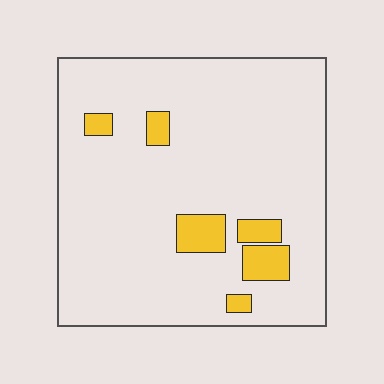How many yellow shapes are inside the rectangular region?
6.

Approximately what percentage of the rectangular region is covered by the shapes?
Approximately 10%.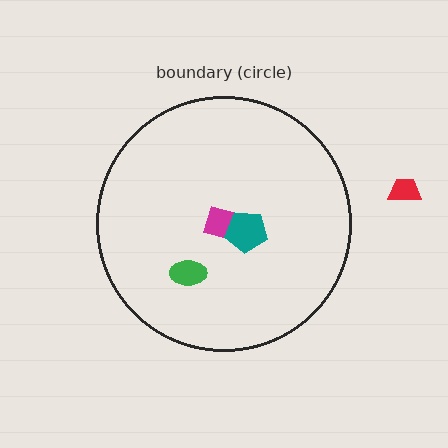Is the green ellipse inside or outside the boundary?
Inside.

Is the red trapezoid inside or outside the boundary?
Outside.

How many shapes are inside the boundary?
3 inside, 1 outside.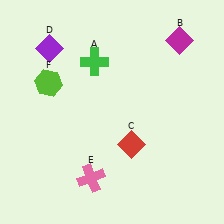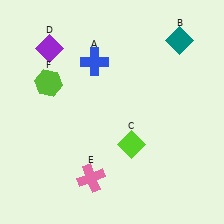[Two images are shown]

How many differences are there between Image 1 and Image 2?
There are 3 differences between the two images.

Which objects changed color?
A changed from green to blue. B changed from magenta to teal. C changed from red to lime.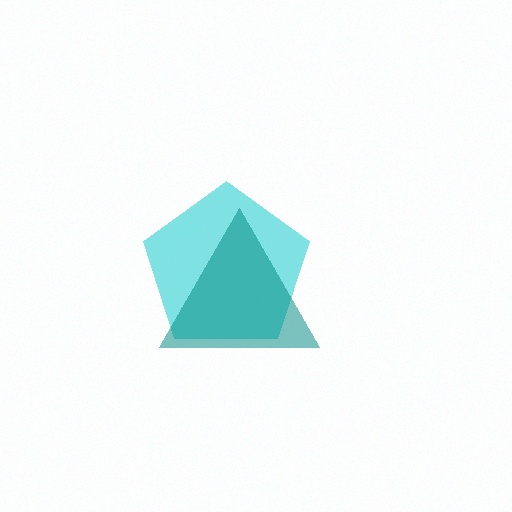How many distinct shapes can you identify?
There are 2 distinct shapes: a cyan pentagon, a teal triangle.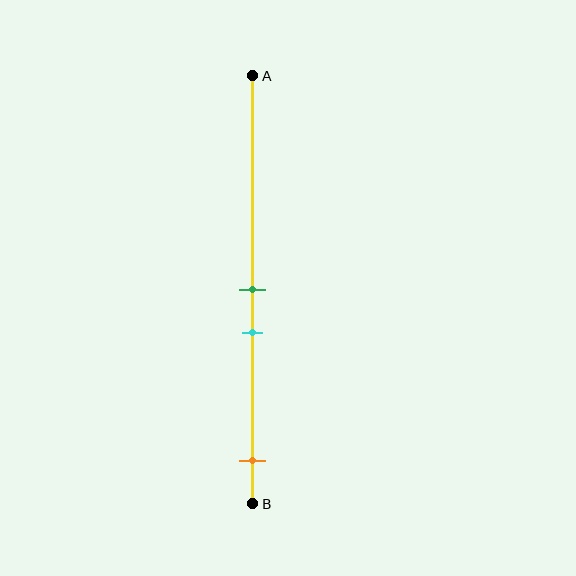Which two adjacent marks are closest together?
The green and cyan marks are the closest adjacent pair.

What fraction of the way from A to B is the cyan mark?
The cyan mark is approximately 60% (0.6) of the way from A to B.